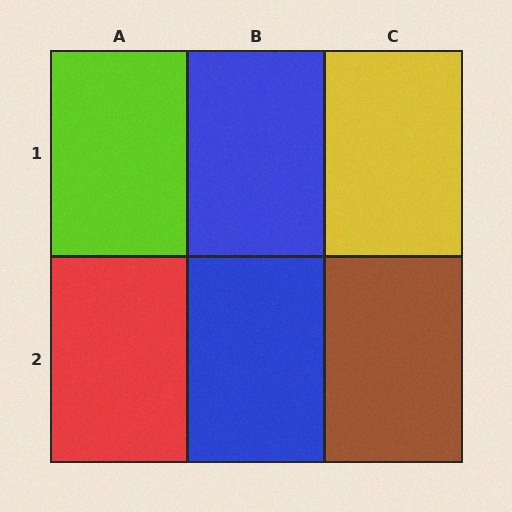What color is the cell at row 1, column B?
Blue.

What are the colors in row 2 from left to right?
Red, blue, brown.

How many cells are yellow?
1 cell is yellow.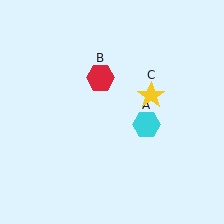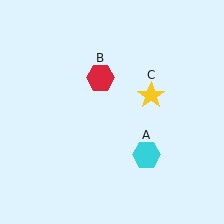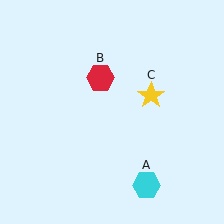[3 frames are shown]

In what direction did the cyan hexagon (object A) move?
The cyan hexagon (object A) moved down.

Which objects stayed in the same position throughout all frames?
Red hexagon (object B) and yellow star (object C) remained stationary.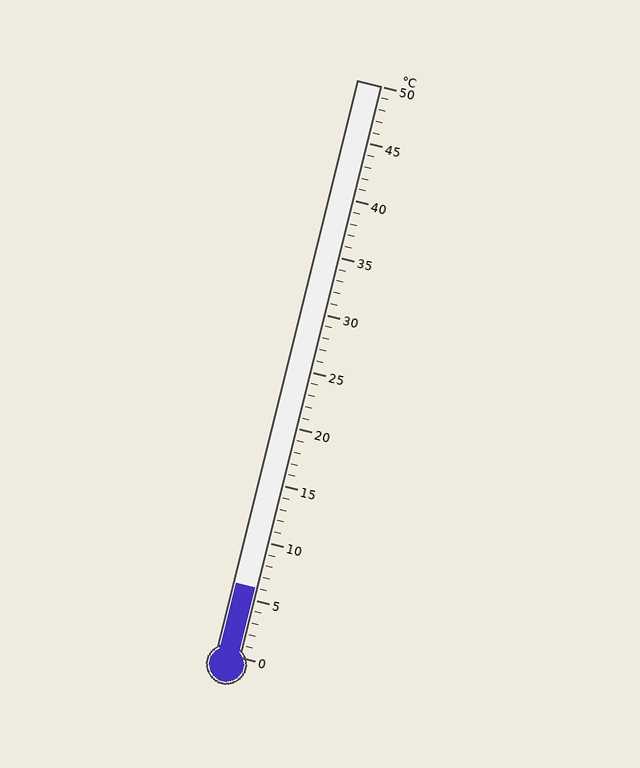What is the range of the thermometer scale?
The thermometer scale ranges from 0°C to 50°C.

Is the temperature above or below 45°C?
The temperature is below 45°C.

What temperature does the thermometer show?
The thermometer shows approximately 6°C.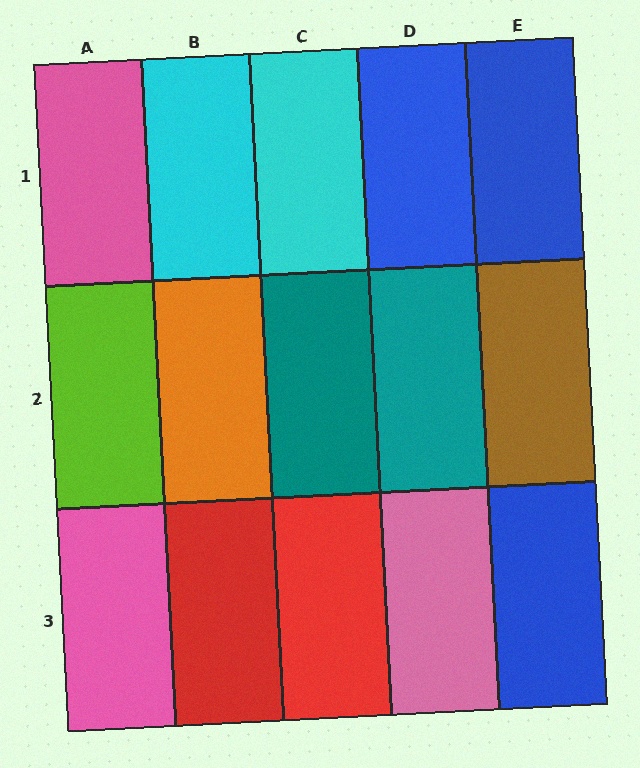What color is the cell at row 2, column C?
Teal.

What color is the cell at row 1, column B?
Cyan.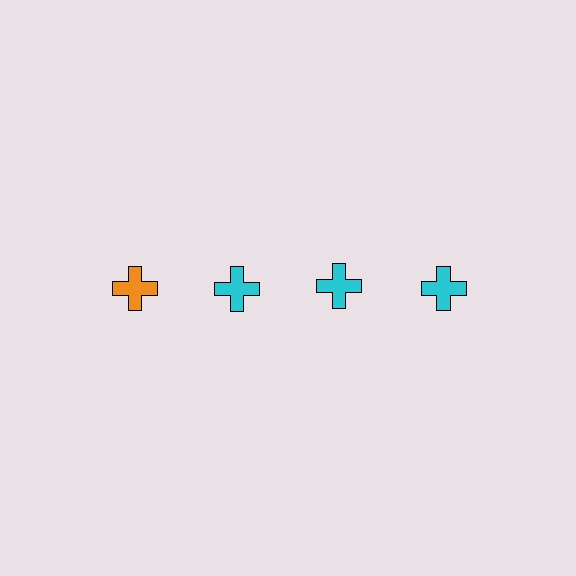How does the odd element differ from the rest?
It has a different color: orange instead of cyan.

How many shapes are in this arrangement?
There are 4 shapes arranged in a grid pattern.